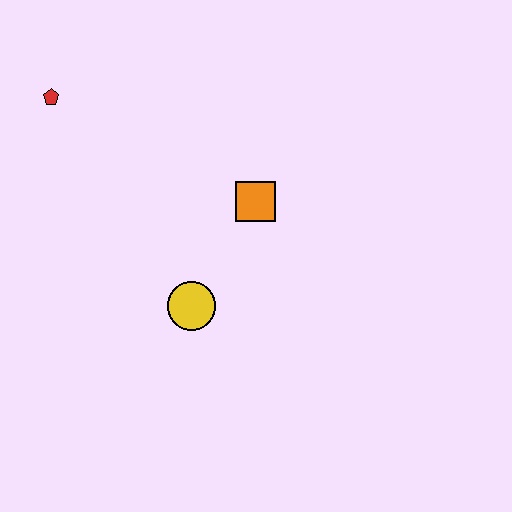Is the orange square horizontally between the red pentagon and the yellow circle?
No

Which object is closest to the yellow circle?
The orange square is closest to the yellow circle.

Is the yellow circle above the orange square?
No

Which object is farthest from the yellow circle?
The red pentagon is farthest from the yellow circle.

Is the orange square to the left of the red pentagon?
No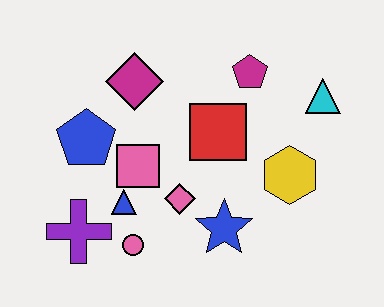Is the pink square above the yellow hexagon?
Yes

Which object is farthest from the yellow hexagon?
The purple cross is farthest from the yellow hexagon.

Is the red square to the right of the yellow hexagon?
No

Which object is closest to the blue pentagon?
The pink square is closest to the blue pentagon.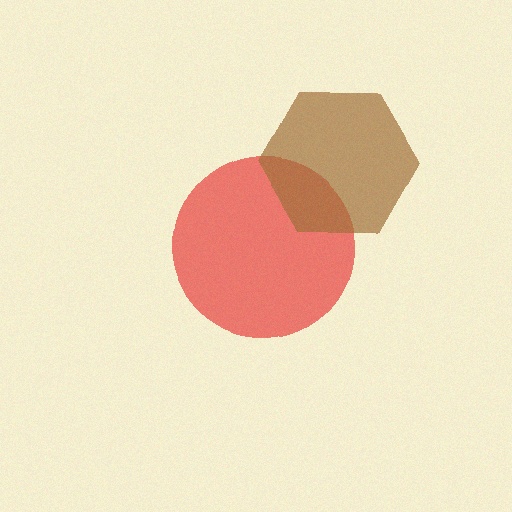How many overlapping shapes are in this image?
There are 2 overlapping shapes in the image.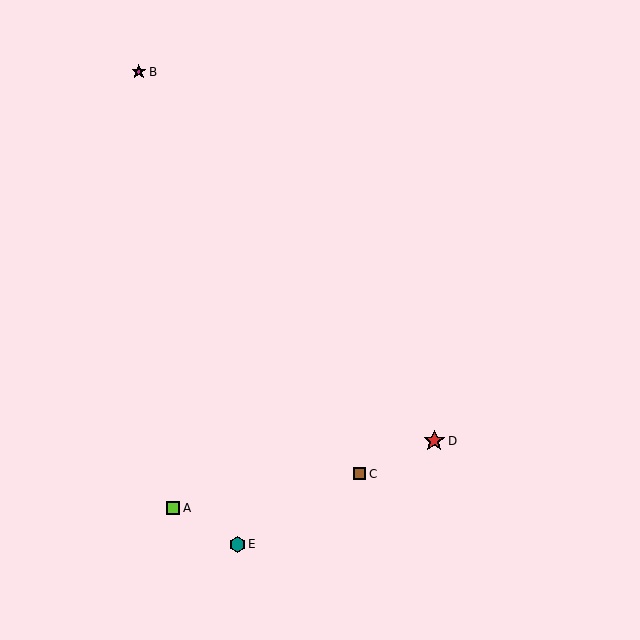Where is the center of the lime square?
The center of the lime square is at (173, 508).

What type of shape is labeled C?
Shape C is a brown square.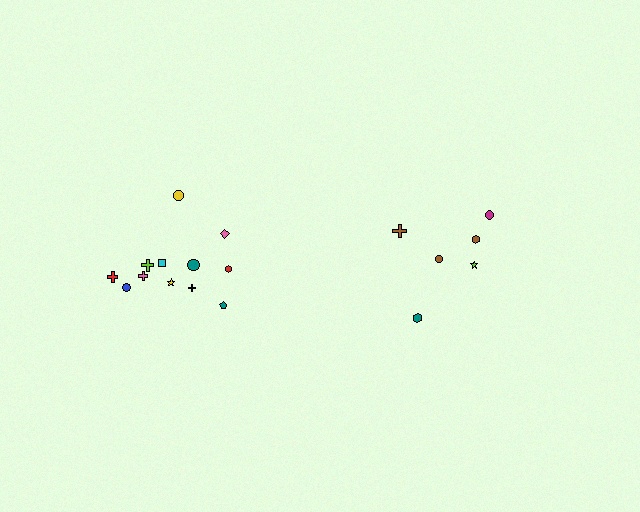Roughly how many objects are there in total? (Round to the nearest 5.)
Roughly 20 objects in total.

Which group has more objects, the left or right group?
The left group.